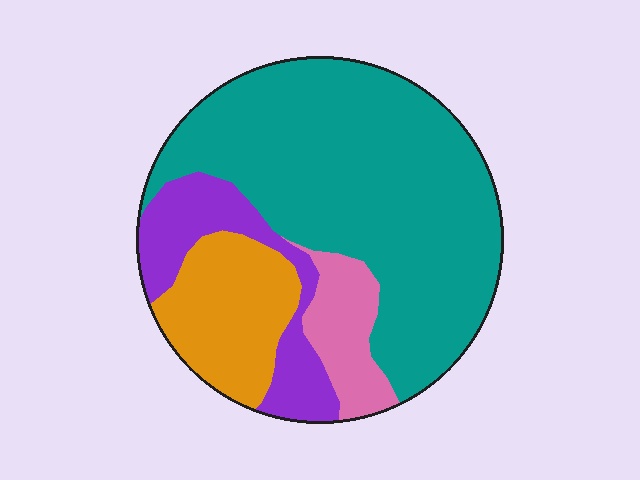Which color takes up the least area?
Pink, at roughly 10%.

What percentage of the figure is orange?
Orange covers around 15% of the figure.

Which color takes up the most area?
Teal, at roughly 60%.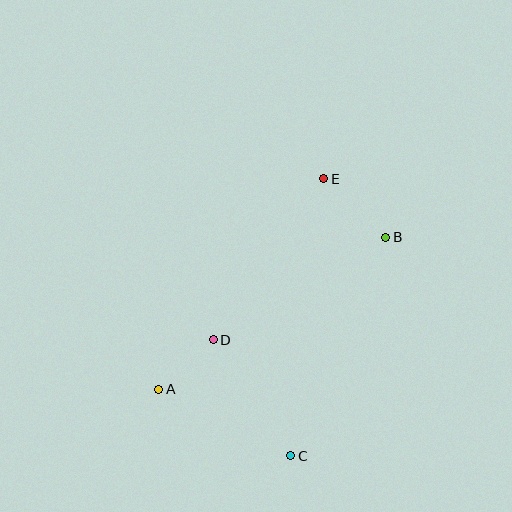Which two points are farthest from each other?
Points C and E are farthest from each other.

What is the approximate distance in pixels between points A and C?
The distance between A and C is approximately 148 pixels.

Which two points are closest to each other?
Points A and D are closest to each other.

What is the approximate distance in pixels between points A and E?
The distance between A and E is approximately 267 pixels.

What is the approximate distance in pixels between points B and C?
The distance between B and C is approximately 238 pixels.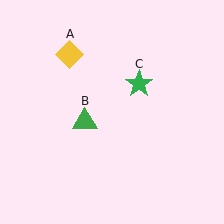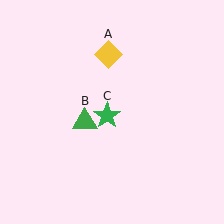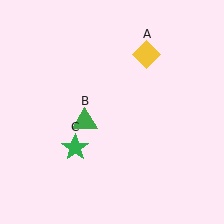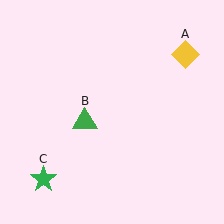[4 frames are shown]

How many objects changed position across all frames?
2 objects changed position: yellow diamond (object A), green star (object C).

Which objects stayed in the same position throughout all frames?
Green triangle (object B) remained stationary.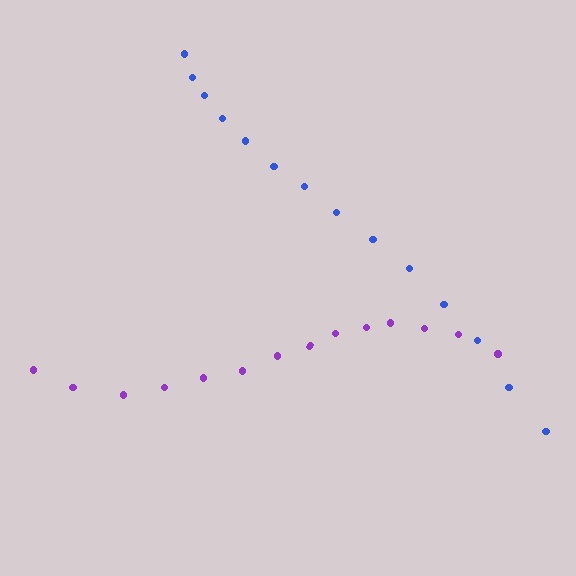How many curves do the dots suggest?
There are 2 distinct paths.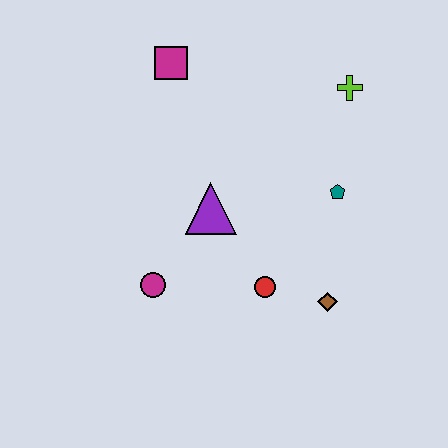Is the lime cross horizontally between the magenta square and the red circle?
No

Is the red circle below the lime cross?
Yes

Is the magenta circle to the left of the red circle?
Yes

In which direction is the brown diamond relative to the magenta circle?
The brown diamond is to the right of the magenta circle.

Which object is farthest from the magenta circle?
The lime cross is farthest from the magenta circle.